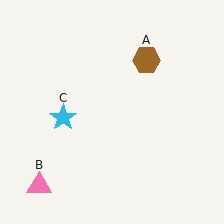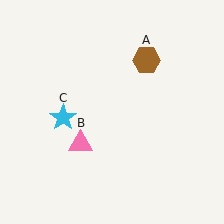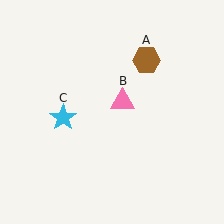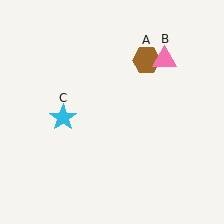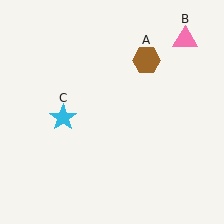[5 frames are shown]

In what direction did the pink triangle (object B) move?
The pink triangle (object B) moved up and to the right.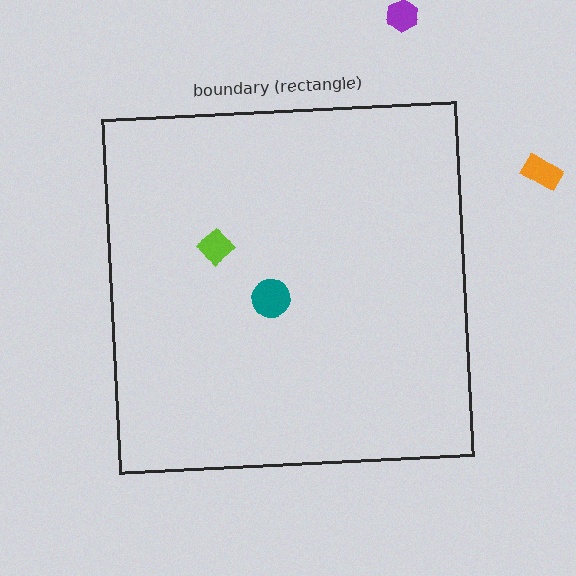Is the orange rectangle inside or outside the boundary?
Outside.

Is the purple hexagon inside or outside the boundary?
Outside.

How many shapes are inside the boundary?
2 inside, 2 outside.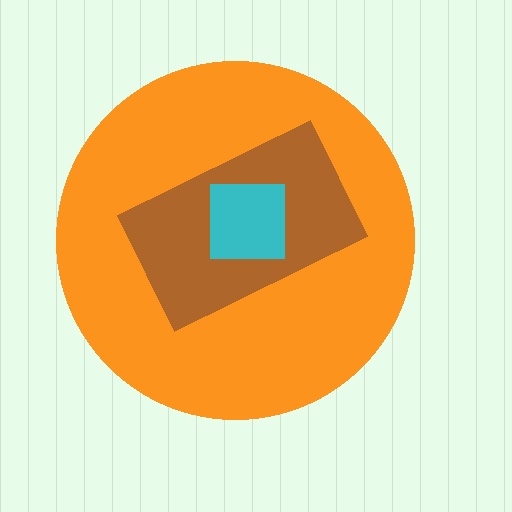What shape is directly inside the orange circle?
The brown rectangle.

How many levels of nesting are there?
3.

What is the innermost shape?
The cyan square.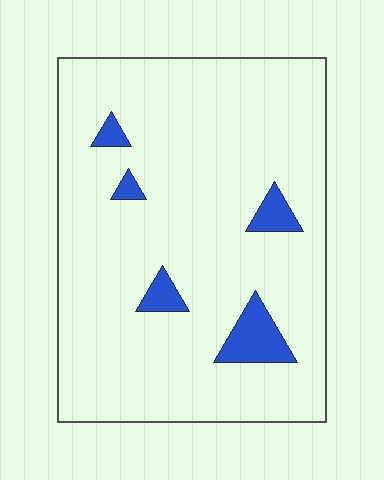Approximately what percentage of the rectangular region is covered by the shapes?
Approximately 5%.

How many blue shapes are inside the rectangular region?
5.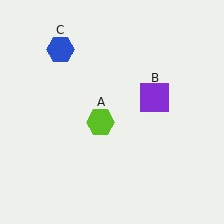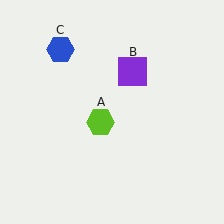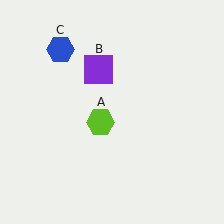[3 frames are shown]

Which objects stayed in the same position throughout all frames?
Lime hexagon (object A) and blue hexagon (object C) remained stationary.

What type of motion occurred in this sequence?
The purple square (object B) rotated counterclockwise around the center of the scene.